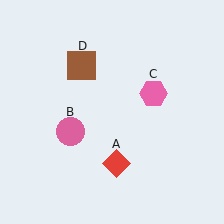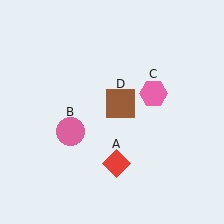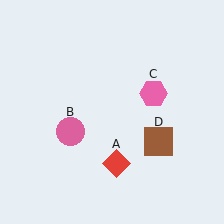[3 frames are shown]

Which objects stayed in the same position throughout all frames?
Red diamond (object A) and pink circle (object B) and pink hexagon (object C) remained stationary.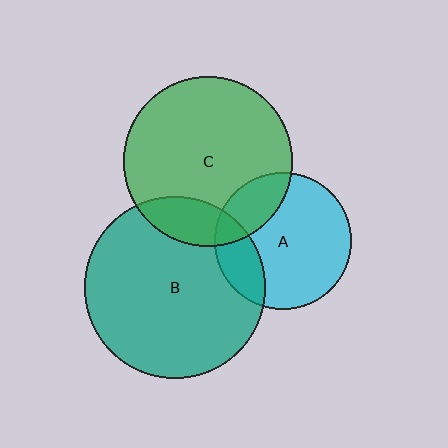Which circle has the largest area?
Circle B (teal).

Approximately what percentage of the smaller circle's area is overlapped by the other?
Approximately 20%.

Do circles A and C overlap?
Yes.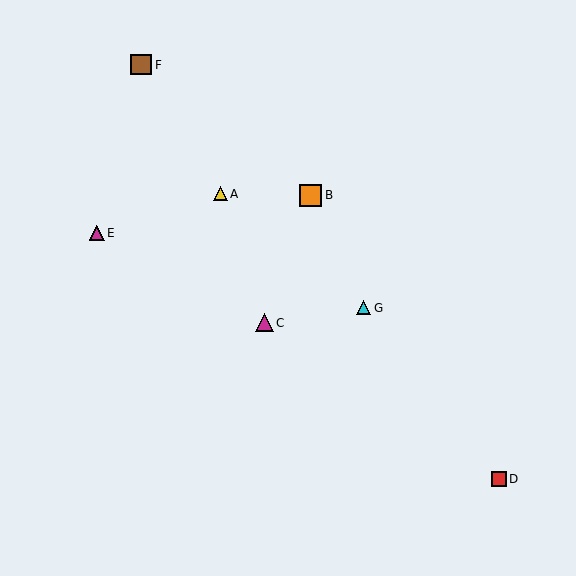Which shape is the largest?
The orange square (labeled B) is the largest.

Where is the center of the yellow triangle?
The center of the yellow triangle is at (220, 194).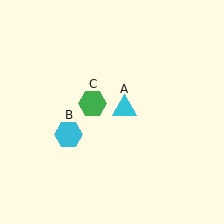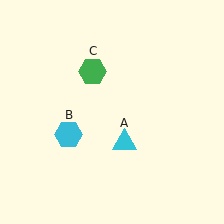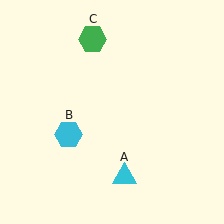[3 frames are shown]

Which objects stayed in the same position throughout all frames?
Cyan hexagon (object B) remained stationary.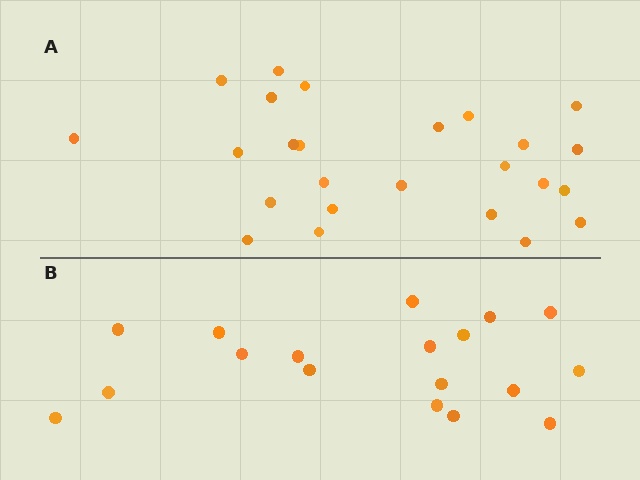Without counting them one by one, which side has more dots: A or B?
Region A (the top region) has more dots.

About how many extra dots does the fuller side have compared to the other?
Region A has roughly 8 or so more dots than region B.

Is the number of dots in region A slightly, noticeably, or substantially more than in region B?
Region A has noticeably more, but not dramatically so. The ratio is roughly 1.4 to 1.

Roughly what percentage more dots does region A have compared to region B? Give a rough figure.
About 40% more.